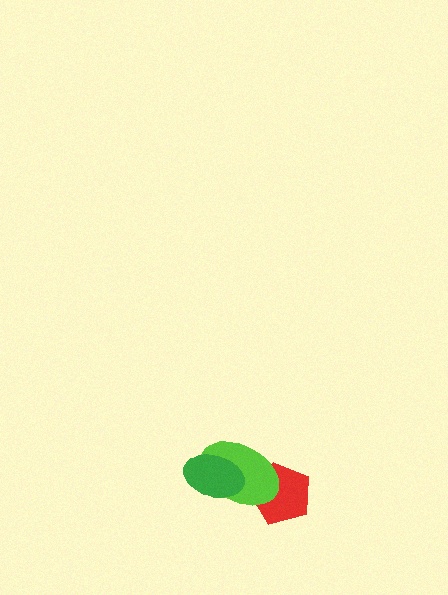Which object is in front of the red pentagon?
The lime ellipse is in front of the red pentagon.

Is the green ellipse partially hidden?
No, no other shape covers it.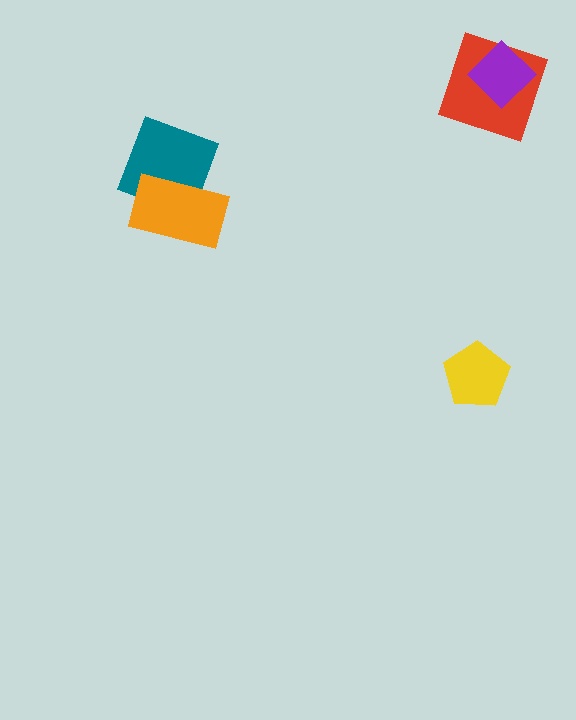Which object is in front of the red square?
The purple diamond is in front of the red square.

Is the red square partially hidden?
Yes, it is partially covered by another shape.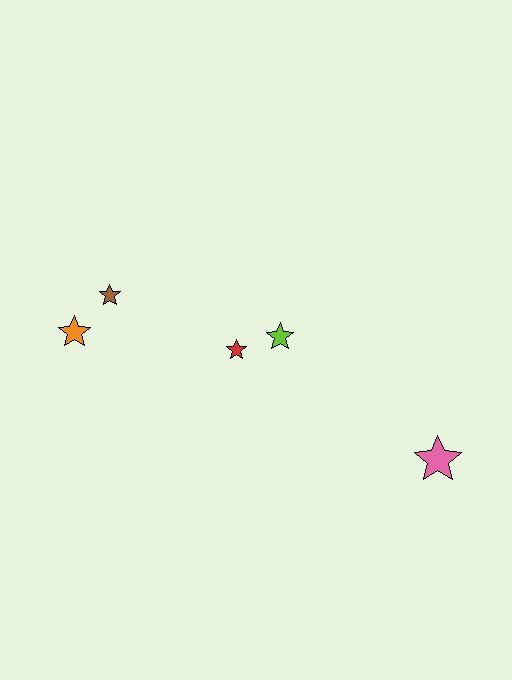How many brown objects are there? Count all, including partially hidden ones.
There is 1 brown object.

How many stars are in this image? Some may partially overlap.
There are 5 stars.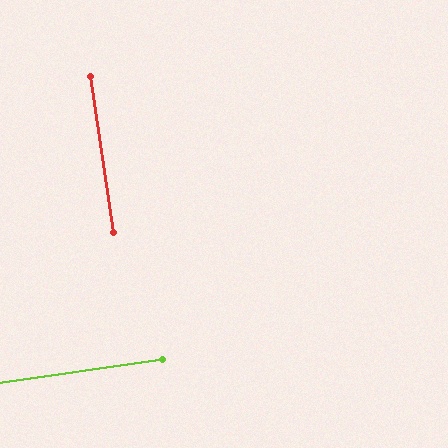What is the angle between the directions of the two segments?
Approximately 90 degrees.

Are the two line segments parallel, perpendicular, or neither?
Perpendicular — they meet at approximately 90°.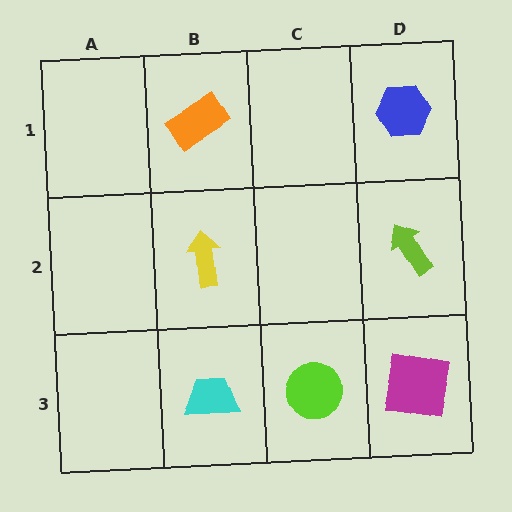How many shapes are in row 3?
3 shapes.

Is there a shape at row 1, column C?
No, that cell is empty.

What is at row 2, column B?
A yellow arrow.